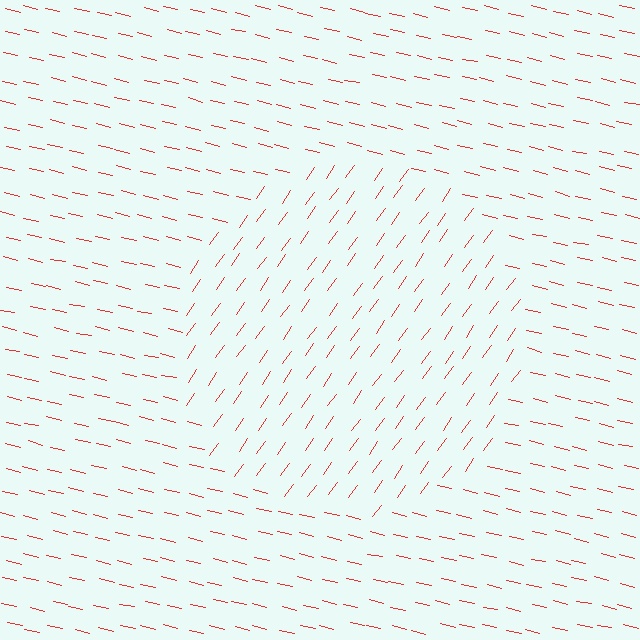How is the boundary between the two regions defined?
The boundary is defined purely by a change in line orientation (approximately 68 degrees difference). All lines are the same color and thickness.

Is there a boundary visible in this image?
Yes, there is a texture boundary formed by a change in line orientation.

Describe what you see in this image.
The image is filled with small red line segments. A circle region in the image has lines oriented differently from the surrounding lines, creating a visible texture boundary.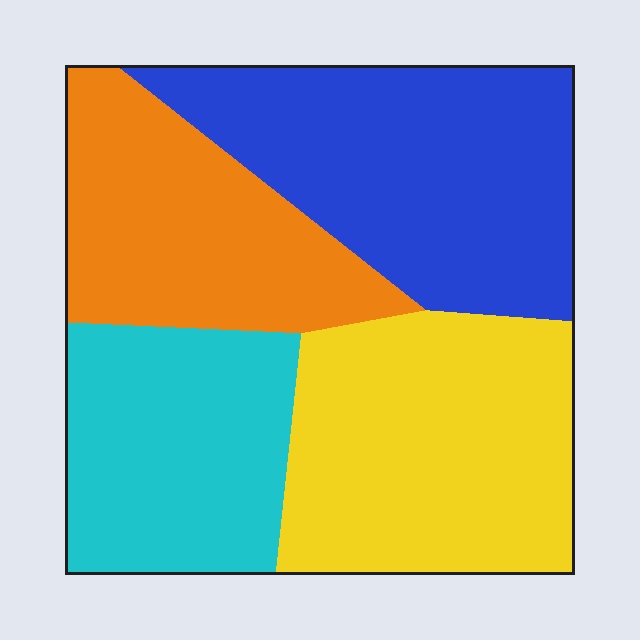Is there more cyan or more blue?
Blue.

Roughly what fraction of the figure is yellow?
Yellow takes up about one quarter (1/4) of the figure.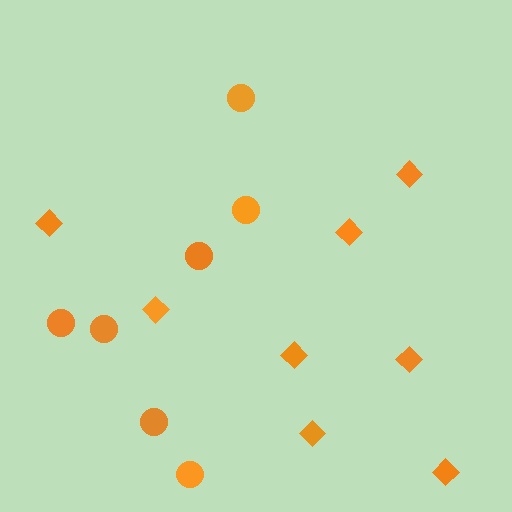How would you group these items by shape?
There are 2 groups: one group of diamonds (8) and one group of circles (7).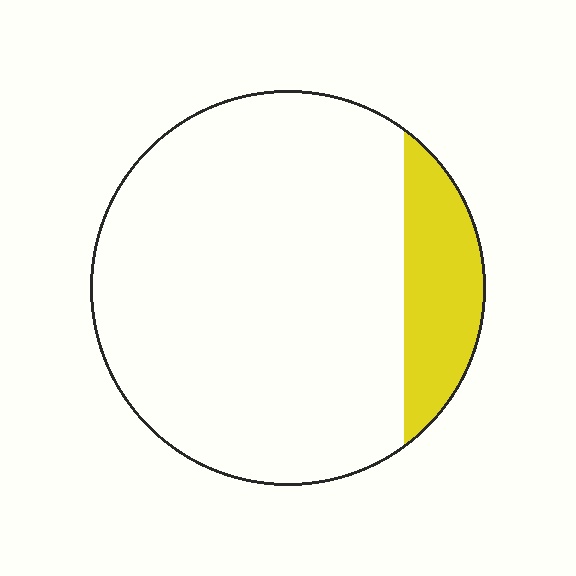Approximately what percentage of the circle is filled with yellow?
Approximately 15%.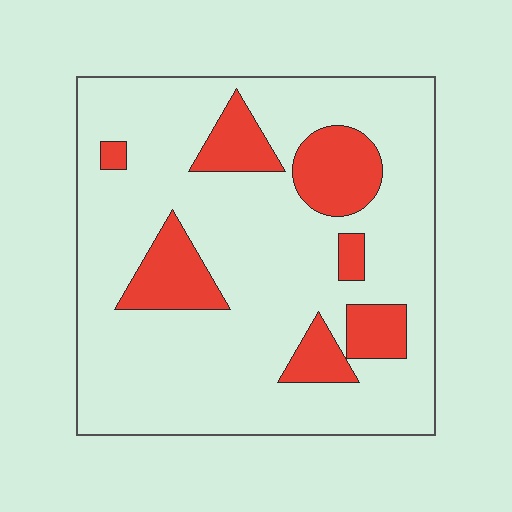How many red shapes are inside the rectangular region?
7.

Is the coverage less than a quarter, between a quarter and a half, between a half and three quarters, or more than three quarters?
Less than a quarter.